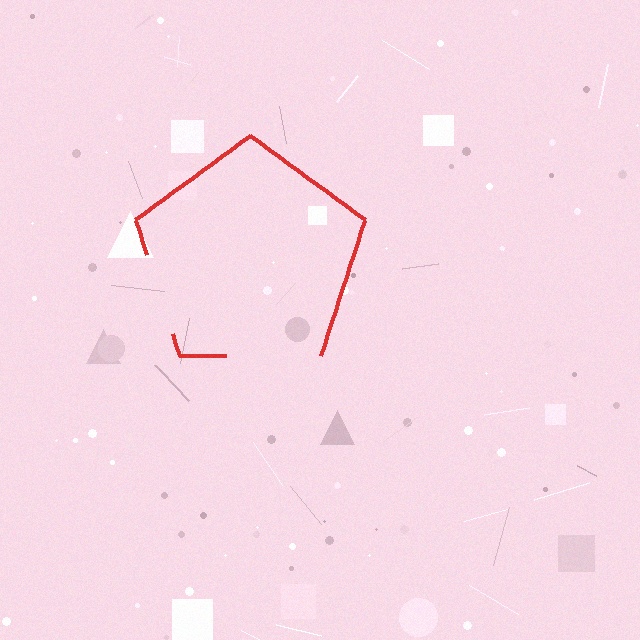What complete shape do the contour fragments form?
The contour fragments form a pentagon.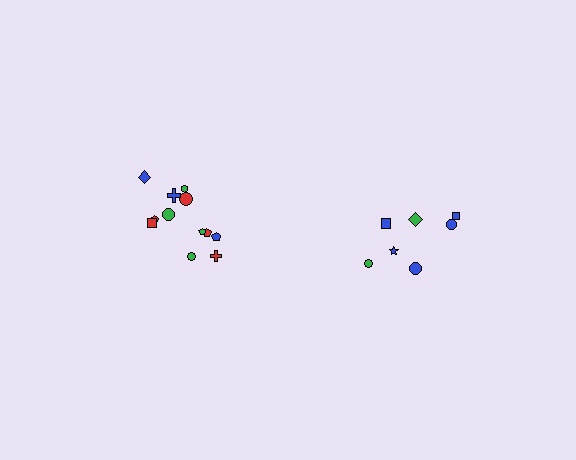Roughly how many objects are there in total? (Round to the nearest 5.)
Roughly 20 objects in total.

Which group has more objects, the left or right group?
The left group.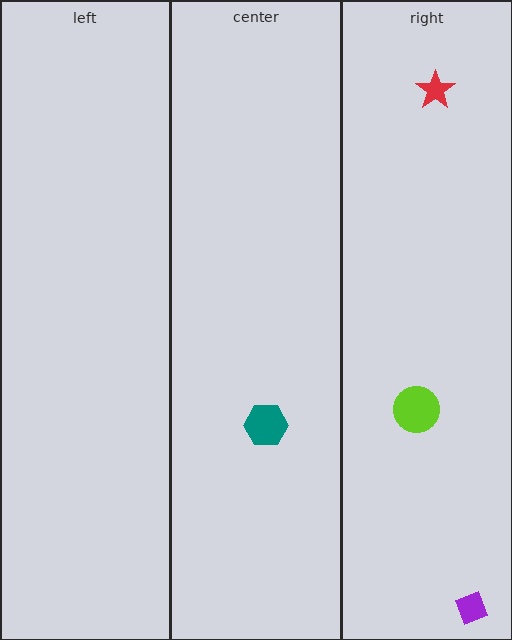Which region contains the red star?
The right region.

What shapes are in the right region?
The red star, the purple diamond, the lime circle.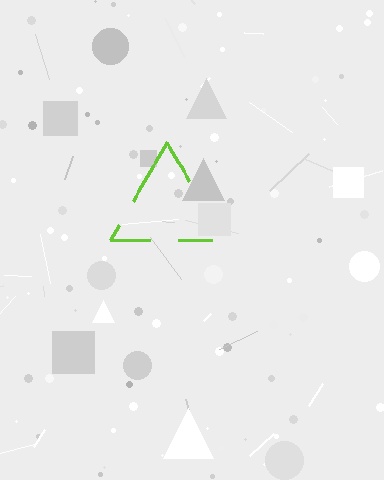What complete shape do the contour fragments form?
The contour fragments form a triangle.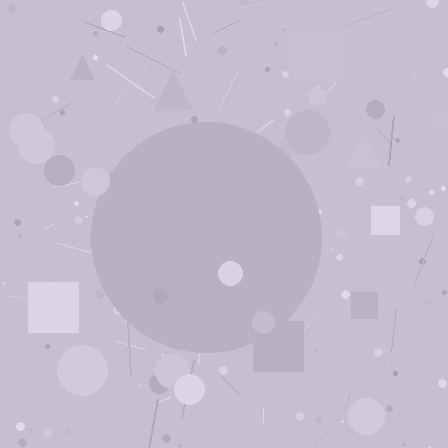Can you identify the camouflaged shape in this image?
The camouflaged shape is a circle.